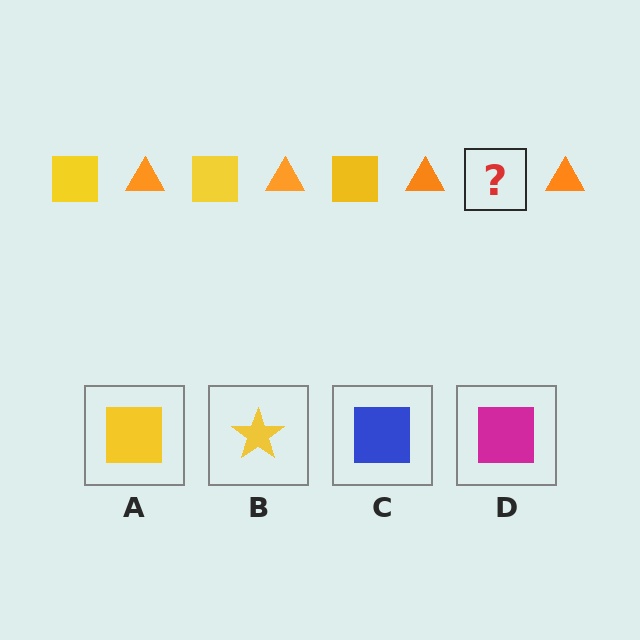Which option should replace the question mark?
Option A.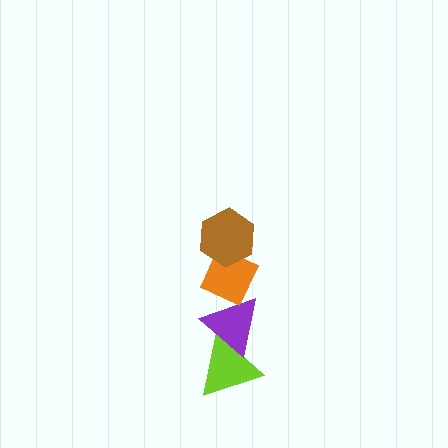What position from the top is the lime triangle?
The lime triangle is 4th from the top.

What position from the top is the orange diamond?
The orange diamond is 2nd from the top.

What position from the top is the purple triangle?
The purple triangle is 3rd from the top.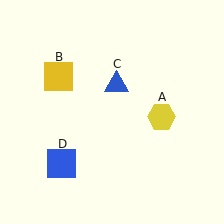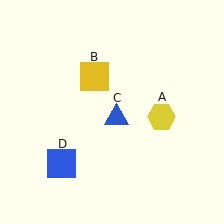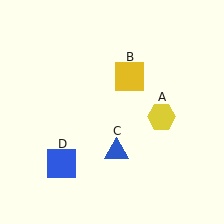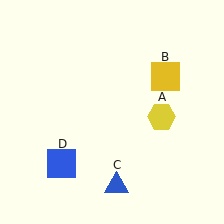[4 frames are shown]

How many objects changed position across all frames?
2 objects changed position: yellow square (object B), blue triangle (object C).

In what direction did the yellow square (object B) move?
The yellow square (object B) moved right.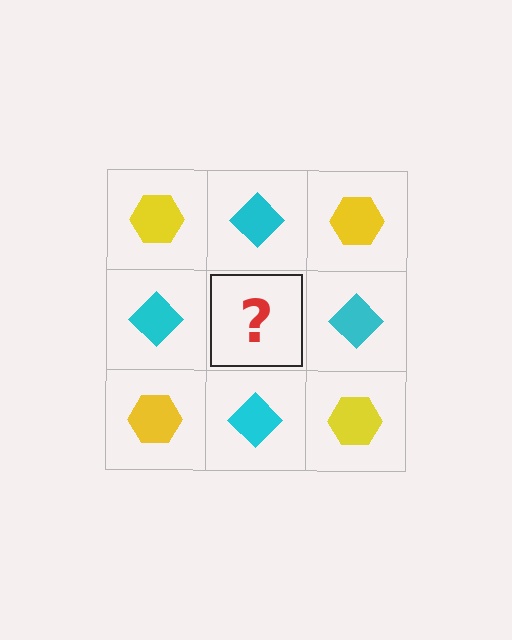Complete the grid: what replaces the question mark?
The question mark should be replaced with a yellow hexagon.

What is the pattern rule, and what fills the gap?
The rule is that it alternates yellow hexagon and cyan diamond in a checkerboard pattern. The gap should be filled with a yellow hexagon.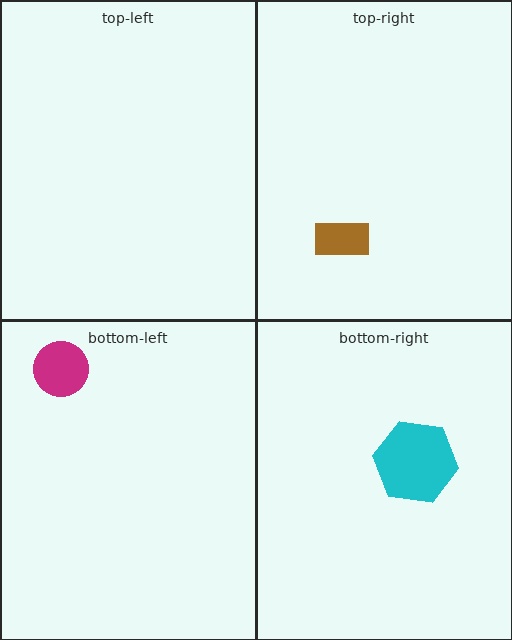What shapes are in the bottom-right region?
The cyan hexagon.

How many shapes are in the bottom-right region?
1.